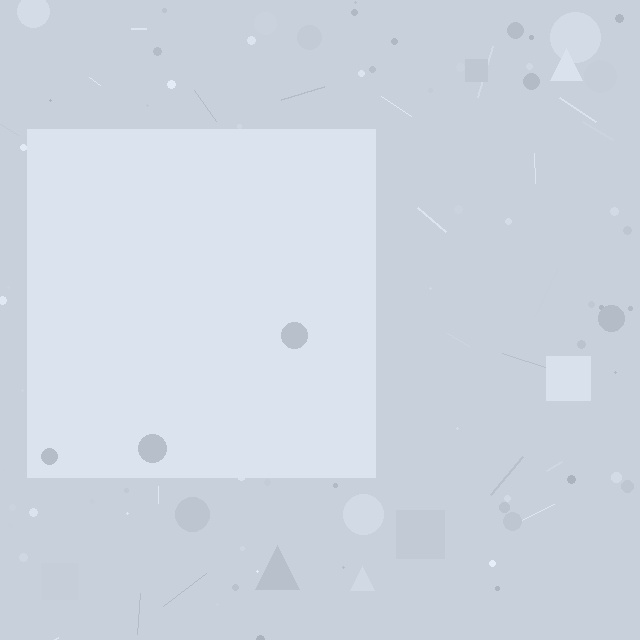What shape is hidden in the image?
A square is hidden in the image.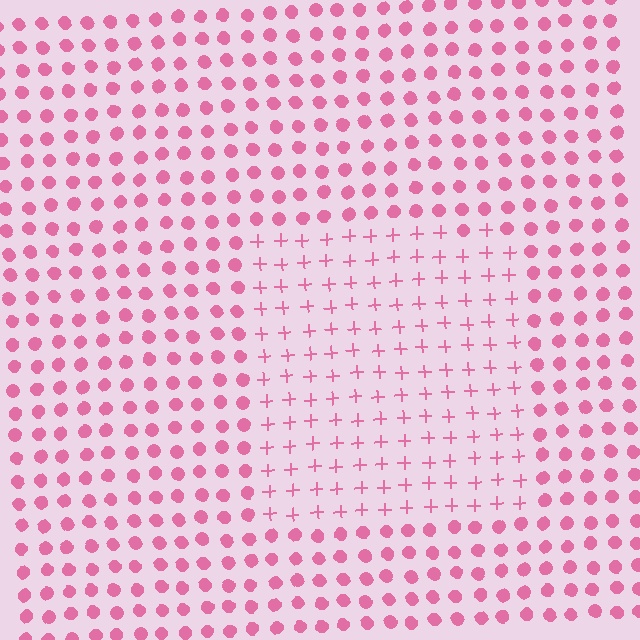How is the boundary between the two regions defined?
The boundary is defined by a change in element shape: plus signs inside vs. circles outside. All elements share the same color and spacing.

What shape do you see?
I see a rectangle.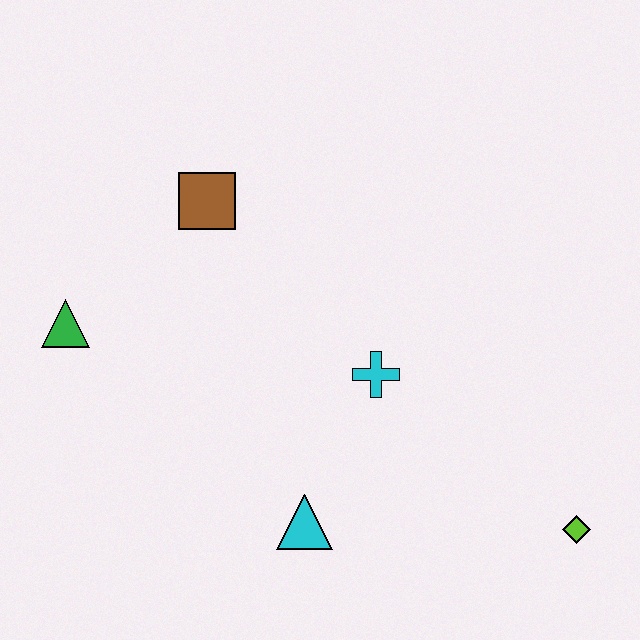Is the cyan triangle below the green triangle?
Yes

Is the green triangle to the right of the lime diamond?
No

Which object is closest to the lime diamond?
The cyan cross is closest to the lime diamond.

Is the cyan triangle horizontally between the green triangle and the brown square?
No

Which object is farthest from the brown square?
The lime diamond is farthest from the brown square.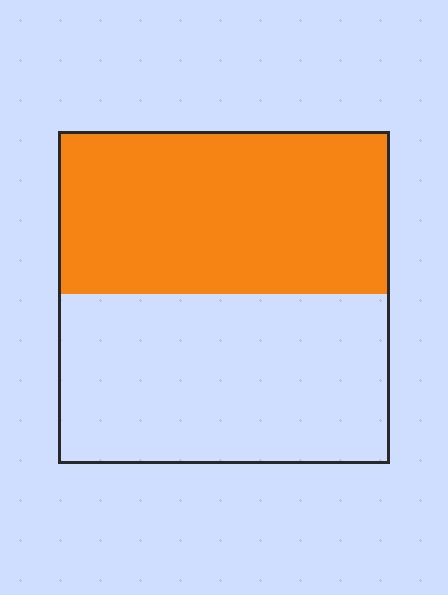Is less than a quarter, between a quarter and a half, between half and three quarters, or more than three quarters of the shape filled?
Between a quarter and a half.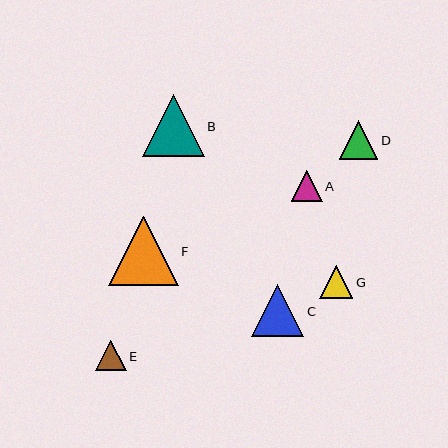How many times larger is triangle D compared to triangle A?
Triangle D is approximately 1.2 times the size of triangle A.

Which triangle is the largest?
Triangle F is the largest with a size of approximately 69 pixels.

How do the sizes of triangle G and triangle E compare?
Triangle G and triangle E are approximately the same size.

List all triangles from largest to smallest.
From largest to smallest: F, B, C, D, G, A, E.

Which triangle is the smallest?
Triangle E is the smallest with a size of approximately 30 pixels.